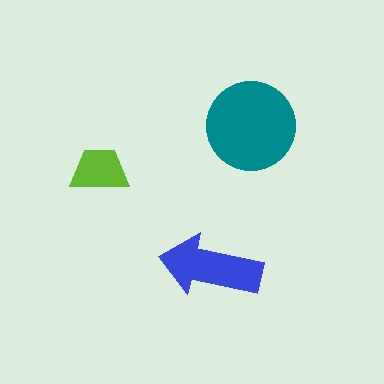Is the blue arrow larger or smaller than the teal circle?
Smaller.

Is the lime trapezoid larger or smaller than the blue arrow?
Smaller.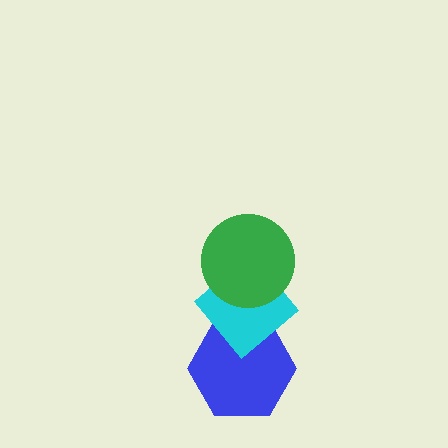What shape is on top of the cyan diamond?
The green circle is on top of the cyan diamond.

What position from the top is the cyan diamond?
The cyan diamond is 2nd from the top.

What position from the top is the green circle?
The green circle is 1st from the top.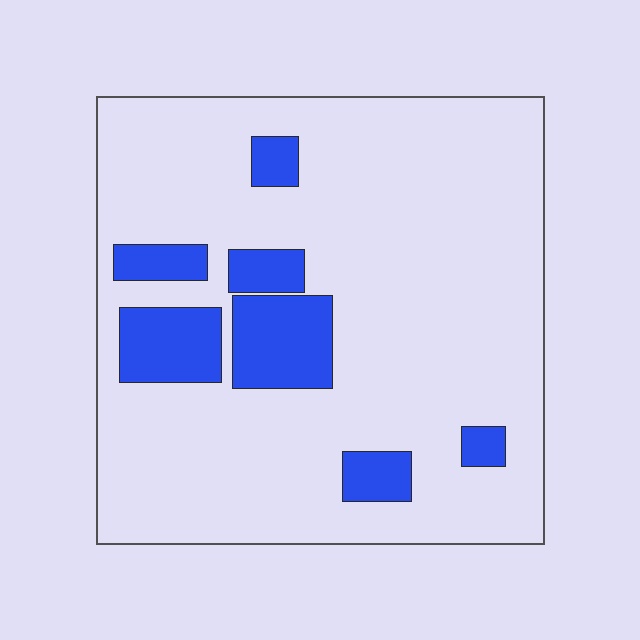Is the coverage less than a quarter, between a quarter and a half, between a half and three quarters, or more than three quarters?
Less than a quarter.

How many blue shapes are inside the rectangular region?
7.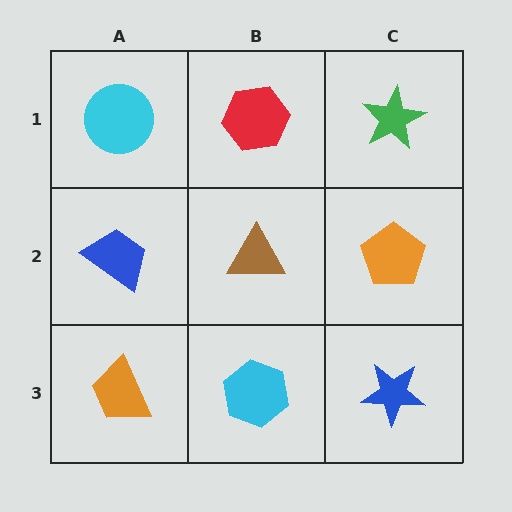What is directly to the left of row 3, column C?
A cyan hexagon.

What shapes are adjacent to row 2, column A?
A cyan circle (row 1, column A), an orange trapezoid (row 3, column A), a brown triangle (row 2, column B).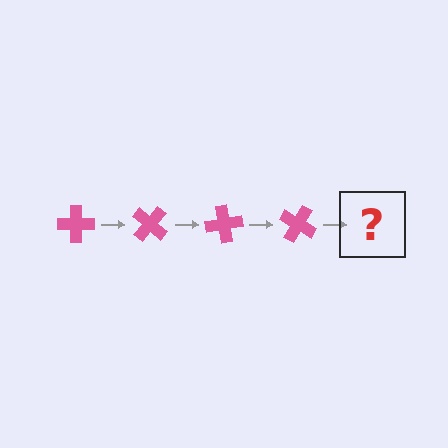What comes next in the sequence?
The next element should be a pink cross rotated 160 degrees.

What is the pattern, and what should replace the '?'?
The pattern is that the cross rotates 40 degrees each step. The '?' should be a pink cross rotated 160 degrees.